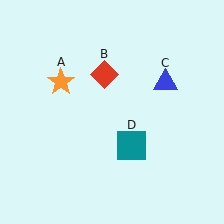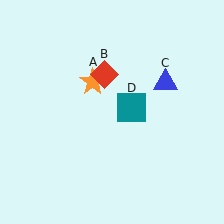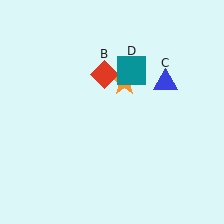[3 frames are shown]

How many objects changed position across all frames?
2 objects changed position: orange star (object A), teal square (object D).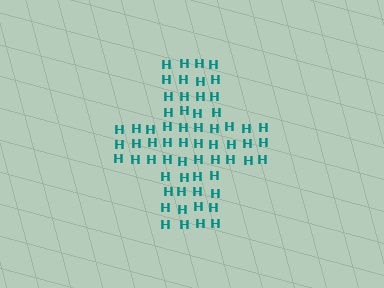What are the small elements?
The small elements are letter H's.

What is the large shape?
The large shape is a cross.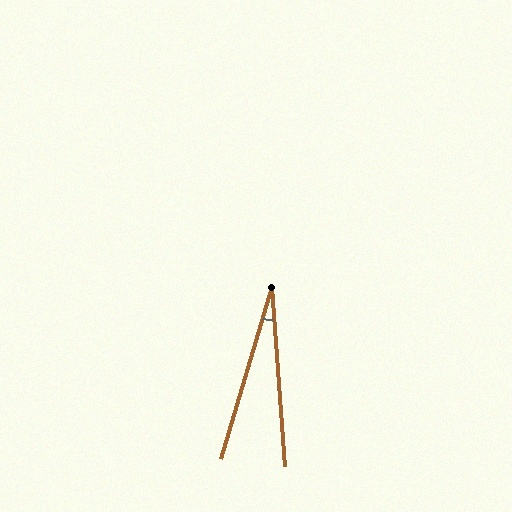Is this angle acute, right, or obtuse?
It is acute.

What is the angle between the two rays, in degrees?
Approximately 21 degrees.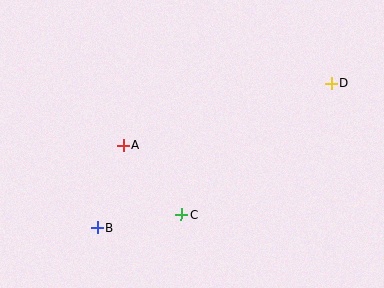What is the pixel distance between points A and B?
The distance between A and B is 87 pixels.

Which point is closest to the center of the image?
Point A at (123, 145) is closest to the center.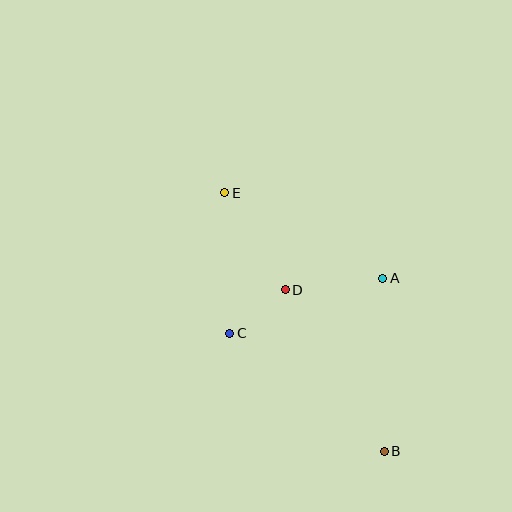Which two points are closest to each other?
Points C and D are closest to each other.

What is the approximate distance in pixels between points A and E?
The distance between A and E is approximately 180 pixels.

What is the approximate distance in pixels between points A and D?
The distance between A and D is approximately 98 pixels.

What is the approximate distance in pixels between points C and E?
The distance between C and E is approximately 141 pixels.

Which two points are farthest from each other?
Points B and E are farthest from each other.